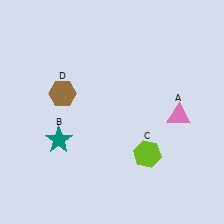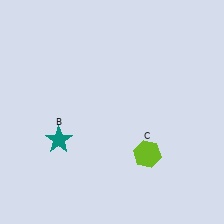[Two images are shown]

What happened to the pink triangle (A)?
The pink triangle (A) was removed in Image 2. It was in the bottom-right area of Image 1.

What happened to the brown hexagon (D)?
The brown hexagon (D) was removed in Image 2. It was in the top-left area of Image 1.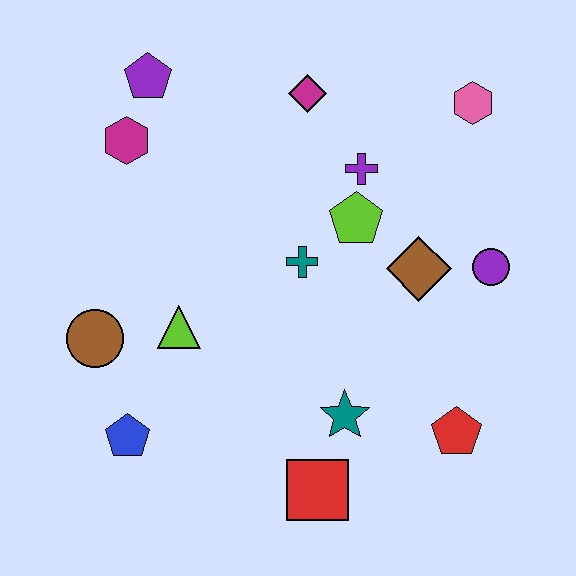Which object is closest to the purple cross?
The lime pentagon is closest to the purple cross.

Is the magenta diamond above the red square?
Yes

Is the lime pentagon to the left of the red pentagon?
Yes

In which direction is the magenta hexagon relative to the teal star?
The magenta hexagon is above the teal star.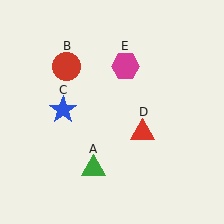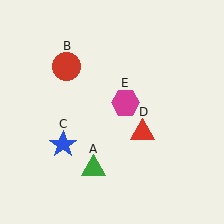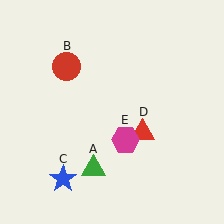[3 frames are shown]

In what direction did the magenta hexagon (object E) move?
The magenta hexagon (object E) moved down.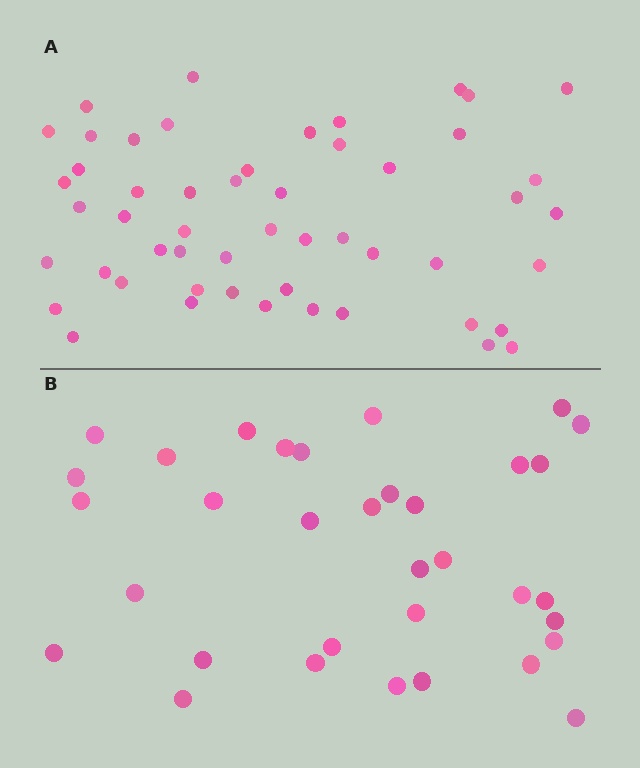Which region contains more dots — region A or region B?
Region A (the top region) has more dots.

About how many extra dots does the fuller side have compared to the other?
Region A has approximately 20 more dots than region B.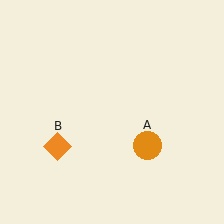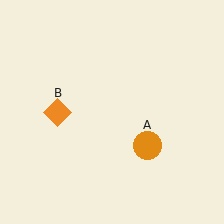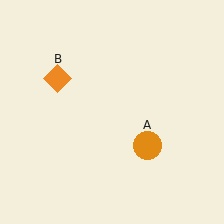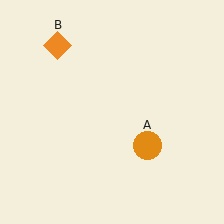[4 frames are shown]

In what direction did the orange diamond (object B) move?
The orange diamond (object B) moved up.